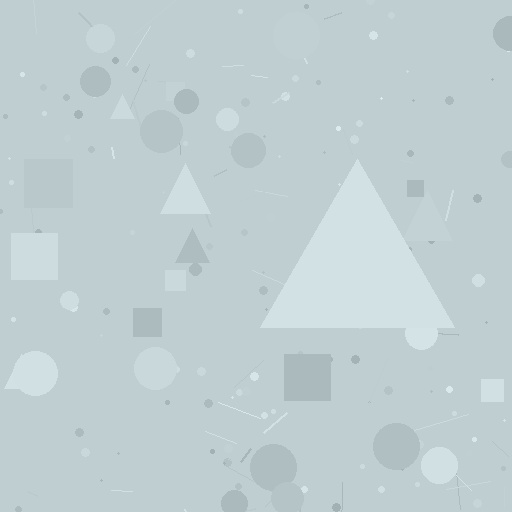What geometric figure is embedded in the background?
A triangle is embedded in the background.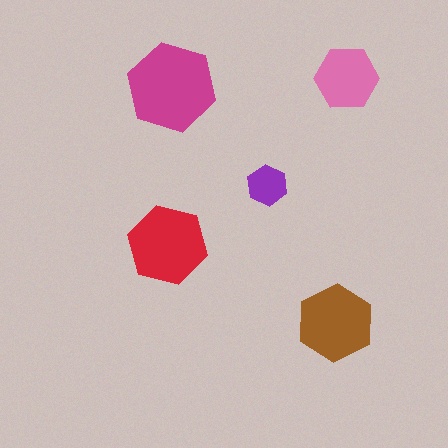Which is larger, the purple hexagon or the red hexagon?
The red one.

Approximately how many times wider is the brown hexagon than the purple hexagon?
About 2 times wider.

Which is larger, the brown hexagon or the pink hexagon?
The brown one.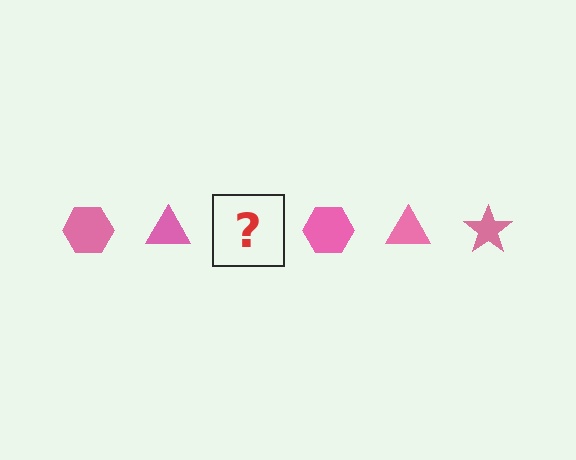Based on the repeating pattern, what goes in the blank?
The blank should be a pink star.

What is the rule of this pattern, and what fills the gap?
The rule is that the pattern cycles through hexagon, triangle, star shapes in pink. The gap should be filled with a pink star.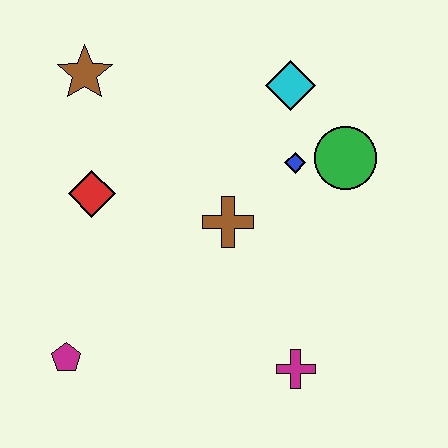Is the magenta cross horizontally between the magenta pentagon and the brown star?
No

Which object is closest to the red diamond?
The brown star is closest to the red diamond.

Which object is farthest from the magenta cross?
The brown star is farthest from the magenta cross.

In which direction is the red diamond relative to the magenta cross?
The red diamond is to the left of the magenta cross.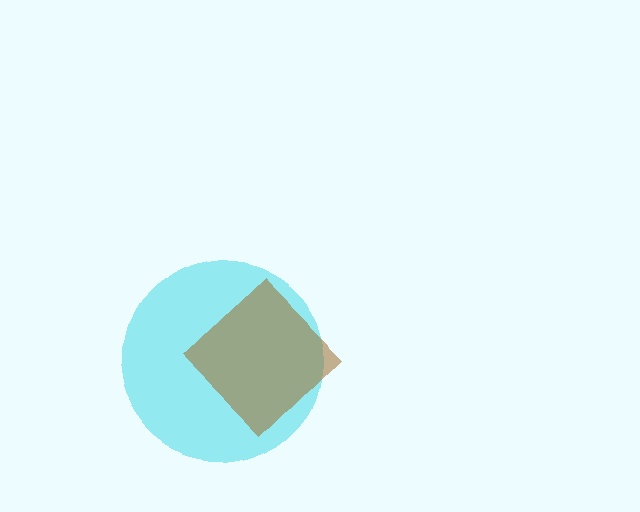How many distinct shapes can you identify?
There are 2 distinct shapes: a cyan circle, a brown diamond.